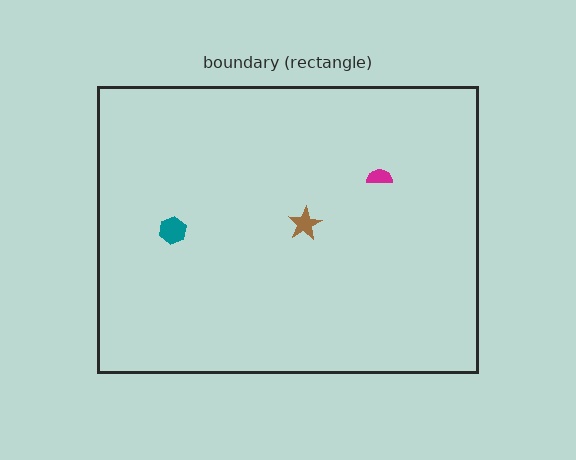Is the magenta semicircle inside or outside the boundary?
Inside.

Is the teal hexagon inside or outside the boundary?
Inside.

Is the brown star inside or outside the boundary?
Inside.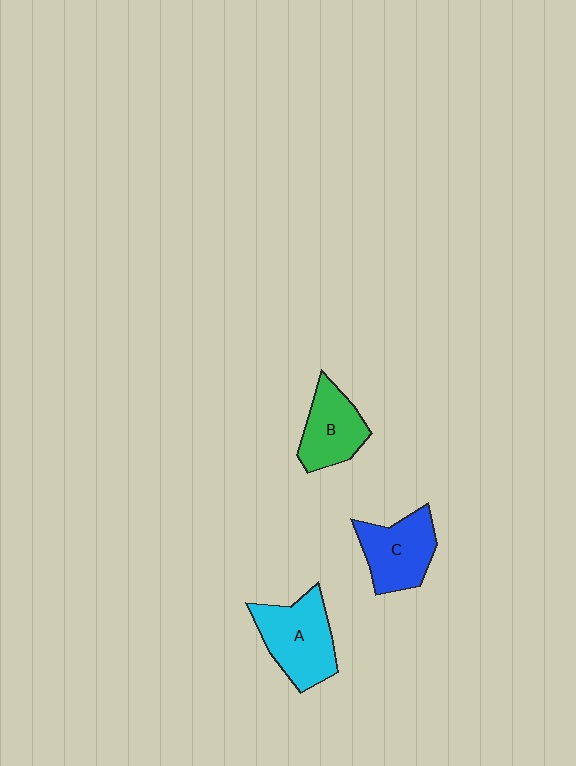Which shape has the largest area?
Shape A (cyan).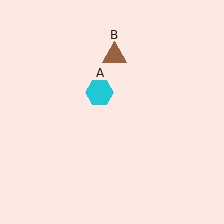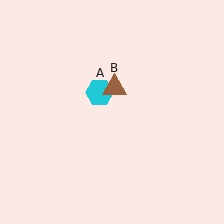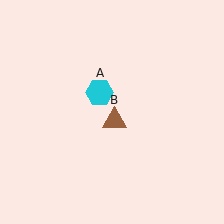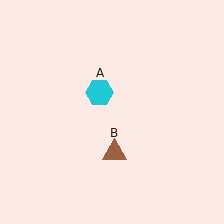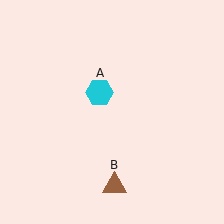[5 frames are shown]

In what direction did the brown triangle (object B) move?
The brown triangle (object B) moved down.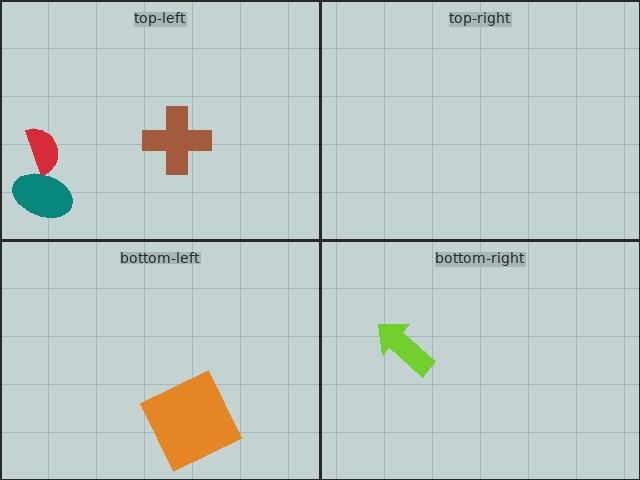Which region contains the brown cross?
The top-left region.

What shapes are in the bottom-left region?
The orange square.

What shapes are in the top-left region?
The red semicircle, the brown cross, the teal ellipse.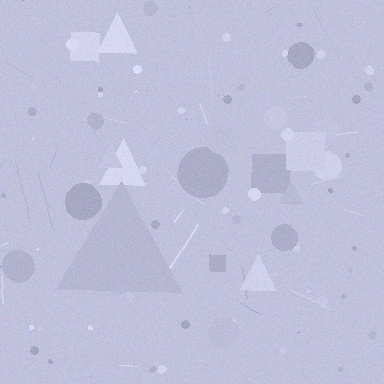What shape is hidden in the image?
A triangle is hidden in the image.